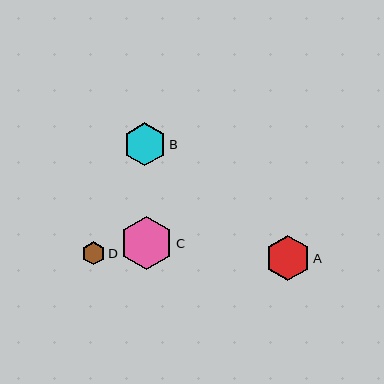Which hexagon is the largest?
Hexagon C is the largest with a size of approximately 53 pixels.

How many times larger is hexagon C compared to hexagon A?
Hexagon C is approximately 1.2 times the size of hexagon A.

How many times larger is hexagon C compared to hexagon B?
Hexagon C is approximately 1.2 times the size of hexagon B.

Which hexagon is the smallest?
Hexagon D is the smallest with a size of approximately 23 pixels.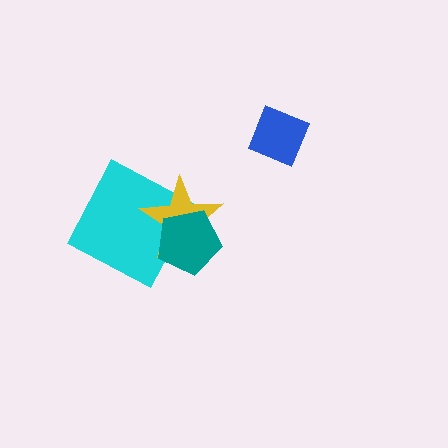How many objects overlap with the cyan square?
2 objects overlap with the cyan square.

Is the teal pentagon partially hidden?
No, no other shape covers it.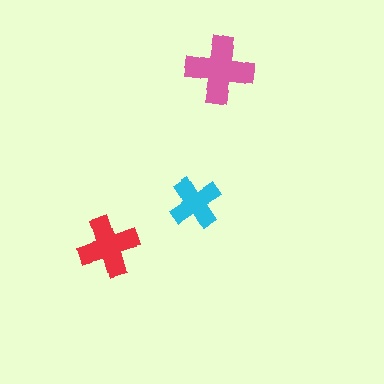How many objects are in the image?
There are 3 objects in the image.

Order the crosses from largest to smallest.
the pink one, the red one, the cyan one.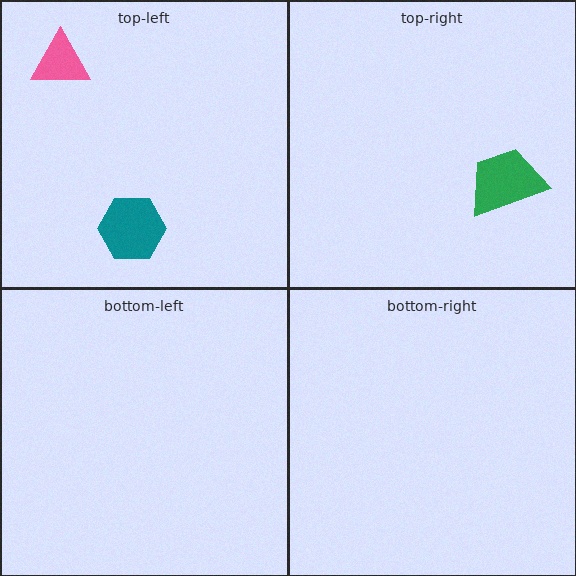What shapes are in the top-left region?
The teal hexagon, the pink triangle.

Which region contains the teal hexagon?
The top-left region.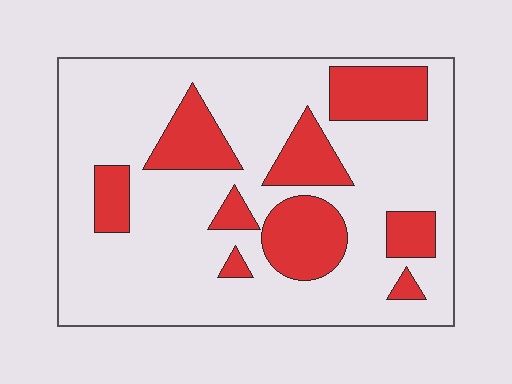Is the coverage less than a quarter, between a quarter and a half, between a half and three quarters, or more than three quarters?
Between a quarter and a half.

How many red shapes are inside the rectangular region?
9.